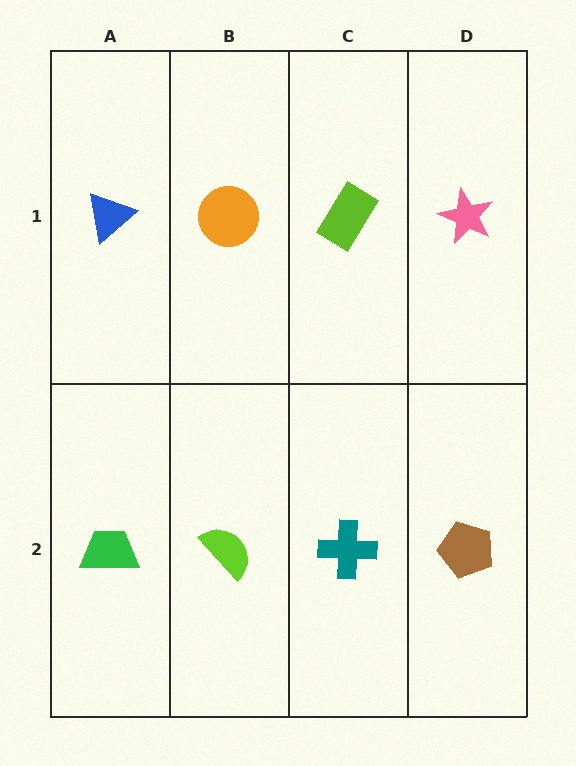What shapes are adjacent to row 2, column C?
A lime rectangle (row 1, column C), a lime semicircle (row 2, column B), a brown pentagon (row 2, column D).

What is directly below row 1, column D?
A brown pentagon.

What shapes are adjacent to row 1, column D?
A brown pentagon (row 2, column D), a lime rectangle (row 1, column C).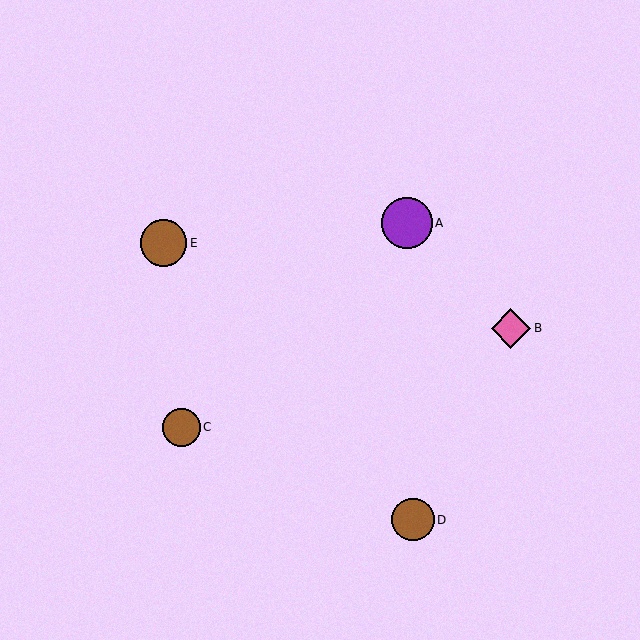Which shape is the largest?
The purple circle (labeled A) is the largest.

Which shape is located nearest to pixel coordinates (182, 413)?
The brown circle (labeled C) at (181, 427) is nearest to that location.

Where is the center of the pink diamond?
The center of the pink diamond is at (511, 328).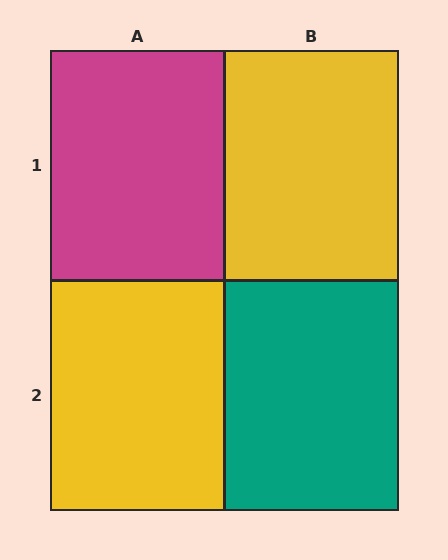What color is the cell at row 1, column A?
Magenta.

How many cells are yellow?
2 cells are yellow.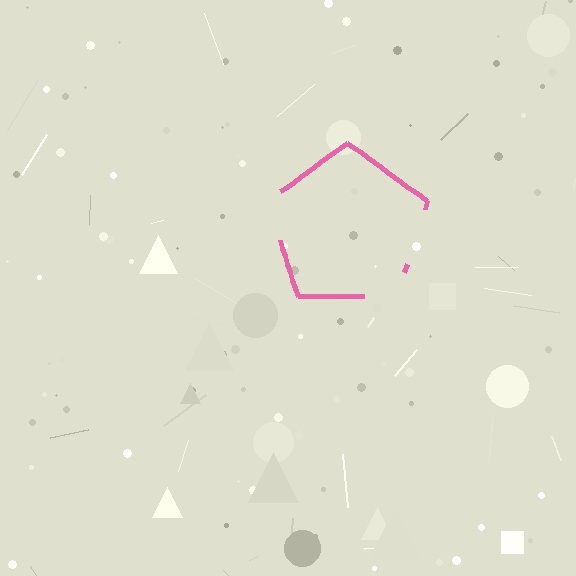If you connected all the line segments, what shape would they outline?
They would outline a pentagon.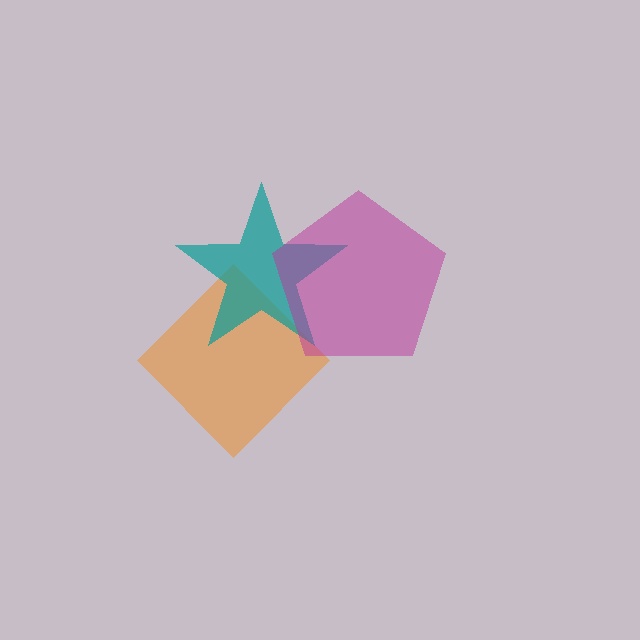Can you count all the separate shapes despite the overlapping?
Yes, there are 3 separate shapes.